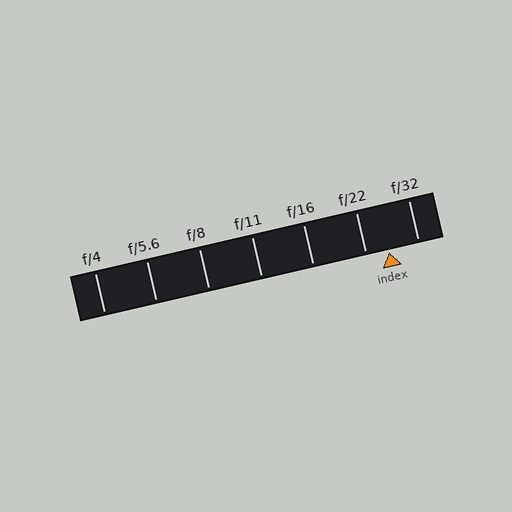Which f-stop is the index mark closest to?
The index mark is closest to f/22.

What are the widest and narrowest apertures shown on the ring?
The widest aperture shown is f/4 and the narrowest is f/32.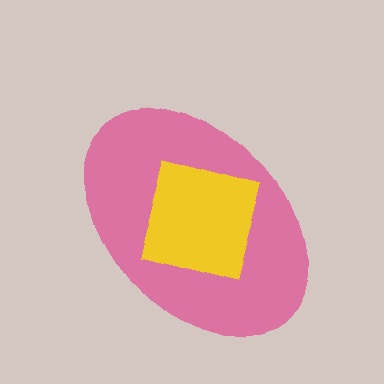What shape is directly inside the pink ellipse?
The yellow square.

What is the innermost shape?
The yellow square.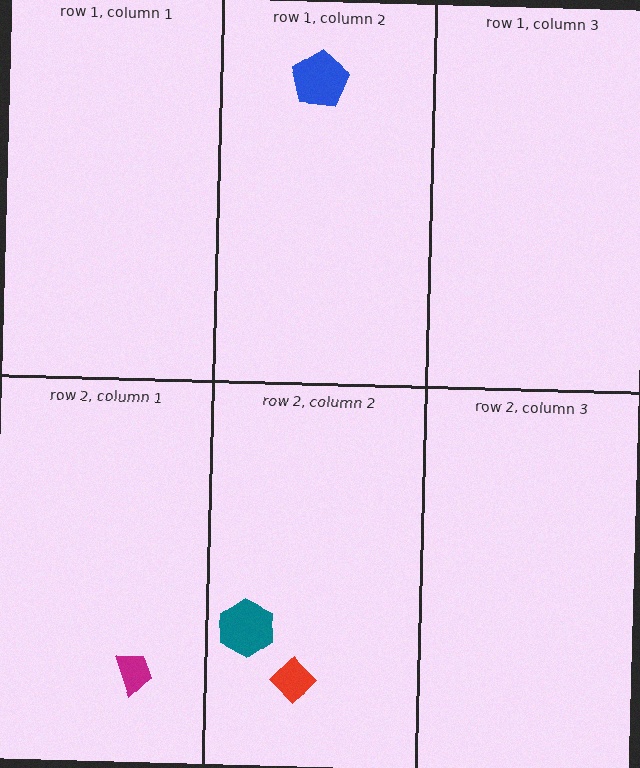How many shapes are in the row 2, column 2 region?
2.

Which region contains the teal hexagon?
The row 2, column 2 region.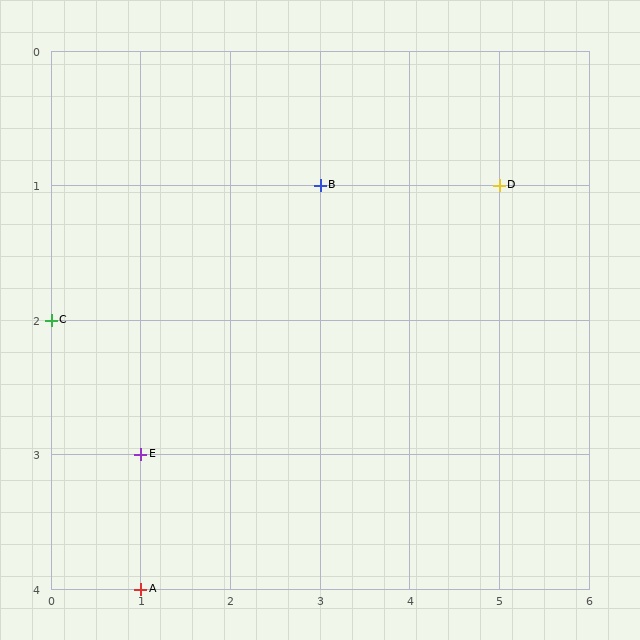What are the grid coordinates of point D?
Point D is at grid coordinates (5, 1).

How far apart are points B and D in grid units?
Points B and D are 2 columns apart.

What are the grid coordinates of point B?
Point B is at grid coordinates (3, 1).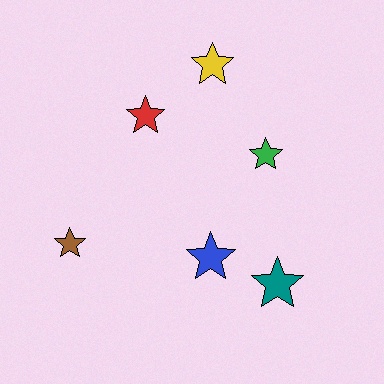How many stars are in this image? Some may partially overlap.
There are 6 stars.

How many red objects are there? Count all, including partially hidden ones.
There is 1 red object.